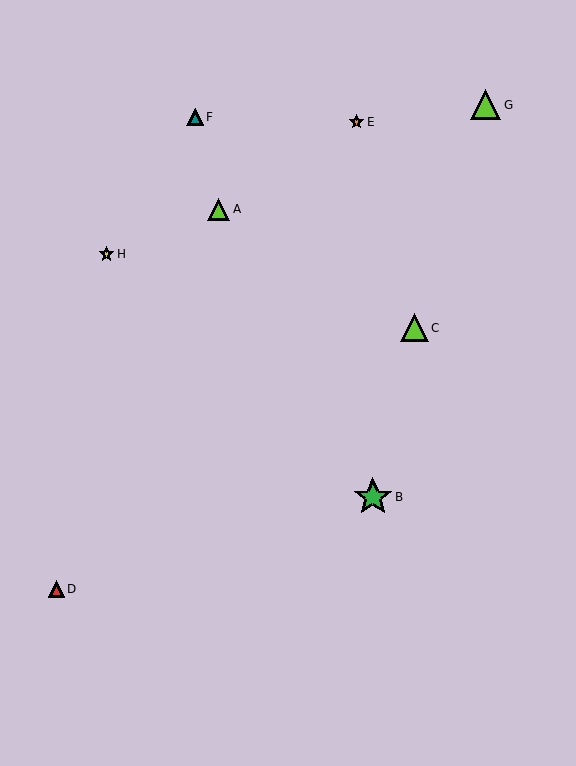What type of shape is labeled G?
Shape G is a lime triangle.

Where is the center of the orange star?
The center of the orange star is at (356, 122).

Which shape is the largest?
The green star (labeled B) is the largest.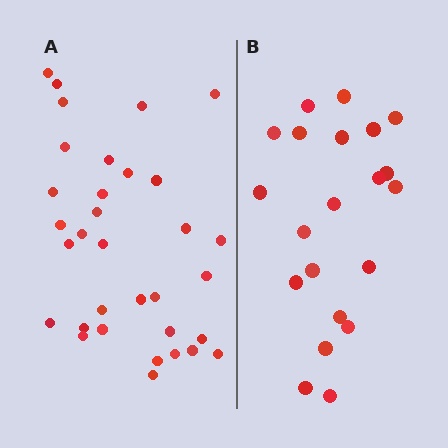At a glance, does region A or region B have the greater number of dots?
Region A (the left region) has more dots.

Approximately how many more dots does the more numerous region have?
Region A has roughly 12 or so more dots than region B.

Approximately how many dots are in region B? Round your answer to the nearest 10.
About 20 dots. (The exact count is 21, which rounds to 20.)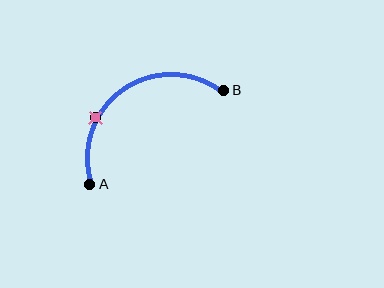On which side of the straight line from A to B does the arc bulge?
The arc bulges above and to the left of the straight line connecting A and B.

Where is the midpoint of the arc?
The arc midpoint is the point on the curve farthest from the straight line joining A and B. It sits above and to the left of that line.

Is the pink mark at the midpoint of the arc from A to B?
No. The pink mark lies on the arc but is closer to endpoint A. The arc midpoint would be at the point on the curve equidistant along the arc from both A and B.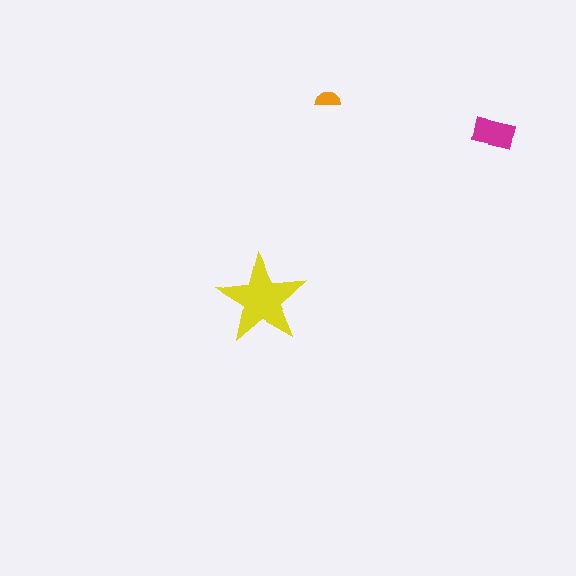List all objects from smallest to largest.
The orange semicircle, the magenta rectangle, the yellow star.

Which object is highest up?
The orange semicircle is topmost.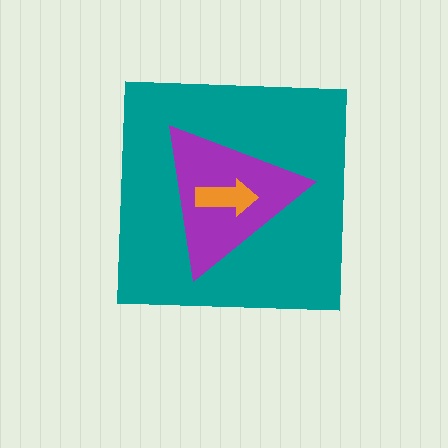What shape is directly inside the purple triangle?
The orange arrow.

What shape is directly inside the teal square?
The purple triangle.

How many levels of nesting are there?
3.